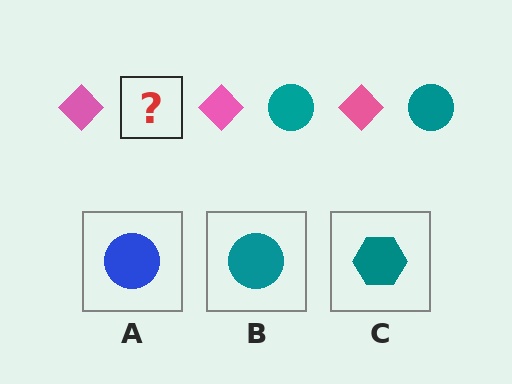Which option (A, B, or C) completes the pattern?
B.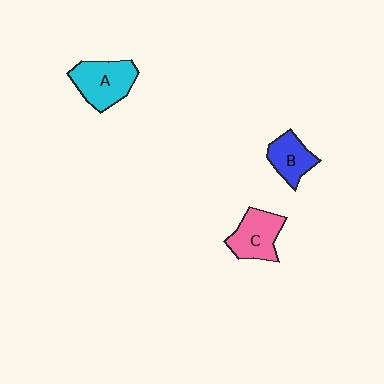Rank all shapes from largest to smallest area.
From largest to smallest: A (cyan), C (pink), B (blue).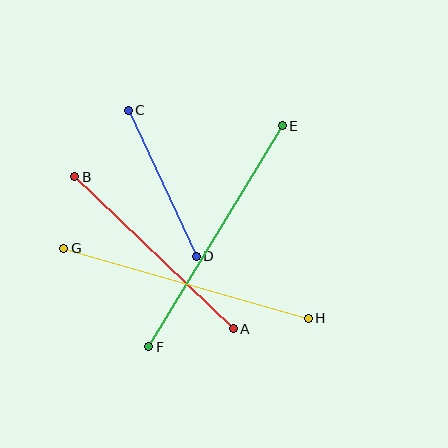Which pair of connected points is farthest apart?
Points E and F are farthest apart.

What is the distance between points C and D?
The distance is approximately 161 pixels.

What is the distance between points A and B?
The distance is approximately 220 pixels.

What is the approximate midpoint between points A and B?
The midpoint is at approximately (154, 253) pixels.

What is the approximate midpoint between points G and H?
The midpoint is at approximately (186, 283) pixels.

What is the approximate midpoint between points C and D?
The midpoint is at approximately (162, 183) pixels.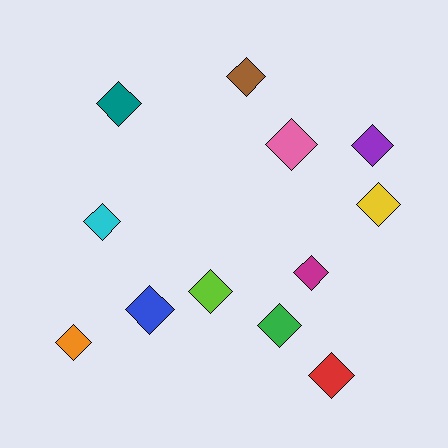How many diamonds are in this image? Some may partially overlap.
There are 12 diamonds.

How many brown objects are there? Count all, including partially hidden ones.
There is 1 brown object.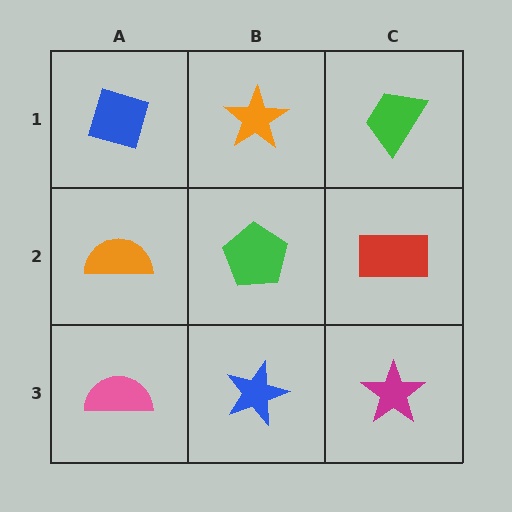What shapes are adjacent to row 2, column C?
A green trapezoid (row 1, column C), a magenta star (row 3, column C), a green pentagon (row 2, column B).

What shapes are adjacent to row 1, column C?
A red rectangle (row 2, column C), an orange star (row 1, column B).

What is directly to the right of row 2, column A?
A green pentagon.